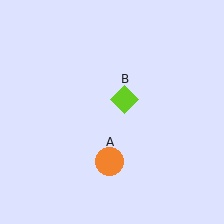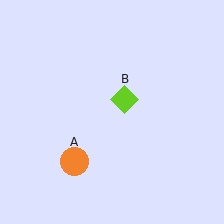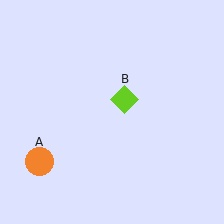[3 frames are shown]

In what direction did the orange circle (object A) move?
The orange circle (object A) moved left.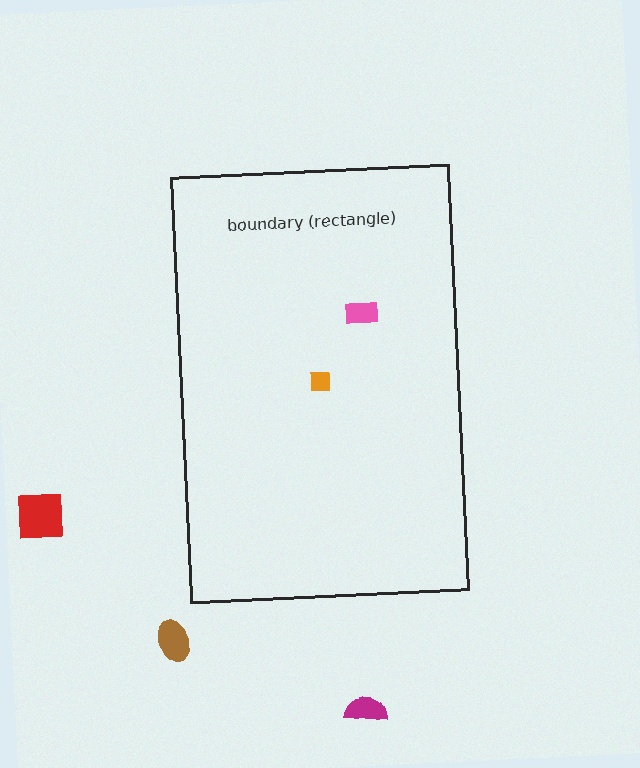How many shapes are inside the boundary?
2 inside, 3 outside.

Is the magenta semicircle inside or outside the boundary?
Outside.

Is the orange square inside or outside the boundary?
Inside.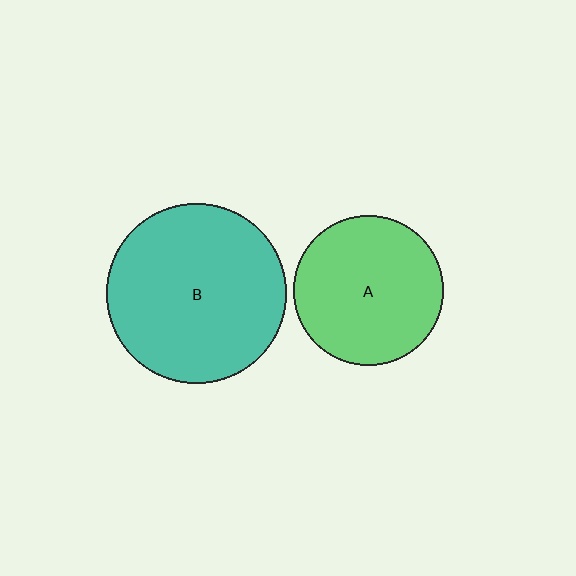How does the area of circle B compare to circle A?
Approximately 1.5 times.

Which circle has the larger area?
Circle B (teal).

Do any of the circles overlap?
No, none of the circles overlap.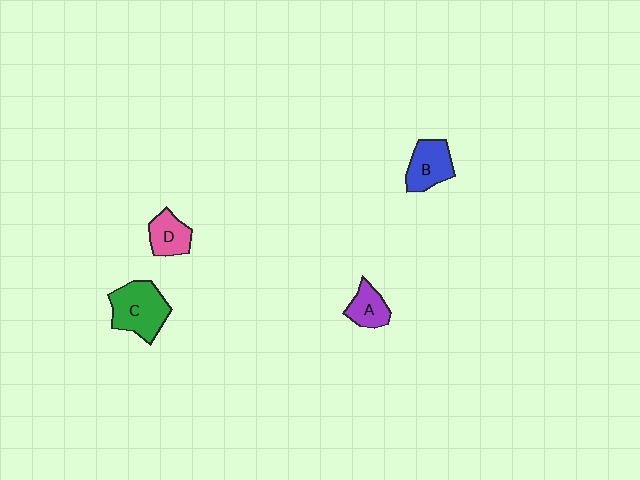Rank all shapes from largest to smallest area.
From largest to smallest: C (green), B (blue), D (pink), A (purple).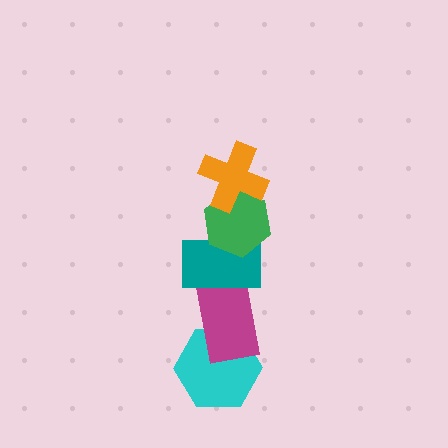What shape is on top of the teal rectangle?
The green hexagon is on top of the teal rectangle.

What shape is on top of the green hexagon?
The orange cross is on top of the green hexagon.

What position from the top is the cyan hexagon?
The cyan hexagon is 5th from the top.